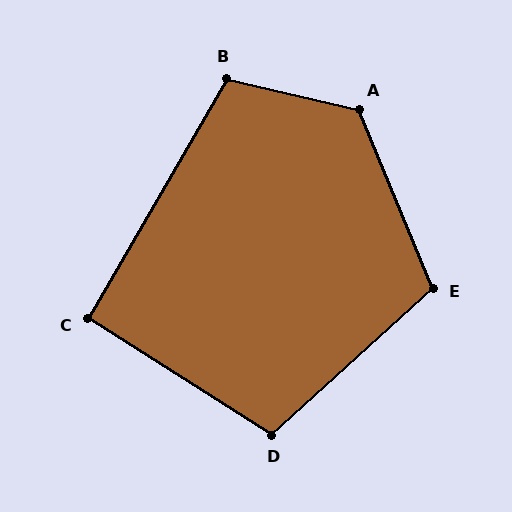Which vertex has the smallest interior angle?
C, at approximately 92 degrees.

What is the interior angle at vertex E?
Approximately 110 degrees (obtuse).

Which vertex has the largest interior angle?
A, at approximately 125 degrees.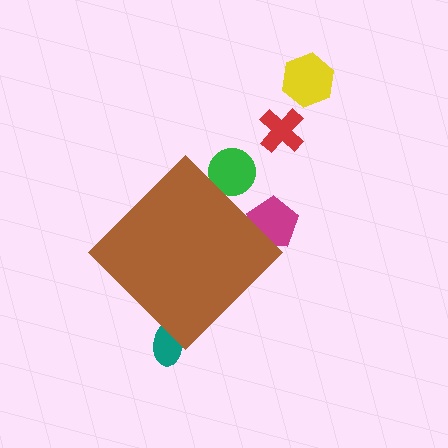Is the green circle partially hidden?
Yes, the green circle is partially hidden behind the brown diamond.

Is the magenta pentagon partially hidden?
Yes, the magenta pentagon is partially hidden behind the brown diamond.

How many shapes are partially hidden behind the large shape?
3 shapes are partially hidden.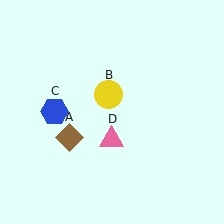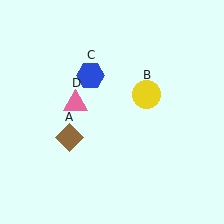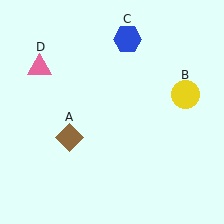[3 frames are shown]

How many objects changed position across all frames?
3 objects changed position: yellow circle (object B), blue hexagon (object C), pink triangle (object D).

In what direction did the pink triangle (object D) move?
The pink triangle (object D) moved up and to the left.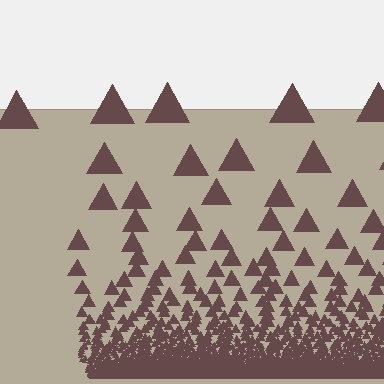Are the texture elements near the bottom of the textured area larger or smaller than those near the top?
Smaller. The gradient is inverted — elements near the bottom are smaller and denser.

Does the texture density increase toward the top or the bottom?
Density increases toward the bottom.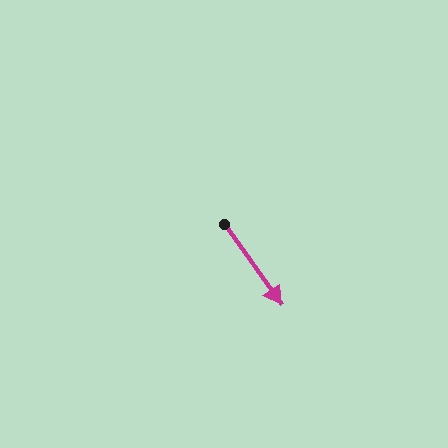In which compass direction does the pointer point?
Southeast.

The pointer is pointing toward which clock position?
Roughly 5 o'clock.